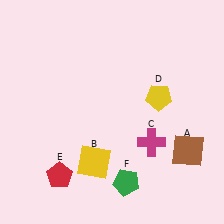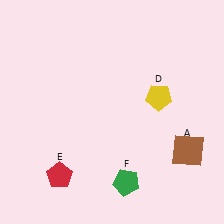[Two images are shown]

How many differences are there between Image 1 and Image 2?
There are 2 differences between the two images.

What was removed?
The yellow square (B), the magenta cross (C) were removed in Image 2.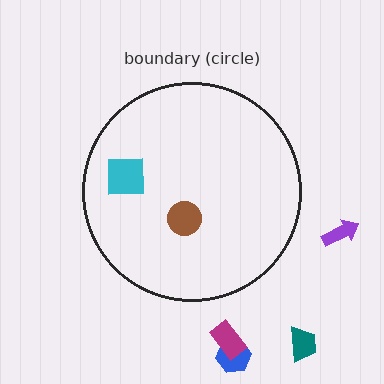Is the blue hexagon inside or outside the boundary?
Outside.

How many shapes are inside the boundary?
2 inside, 4 outside.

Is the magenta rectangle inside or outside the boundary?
Outside.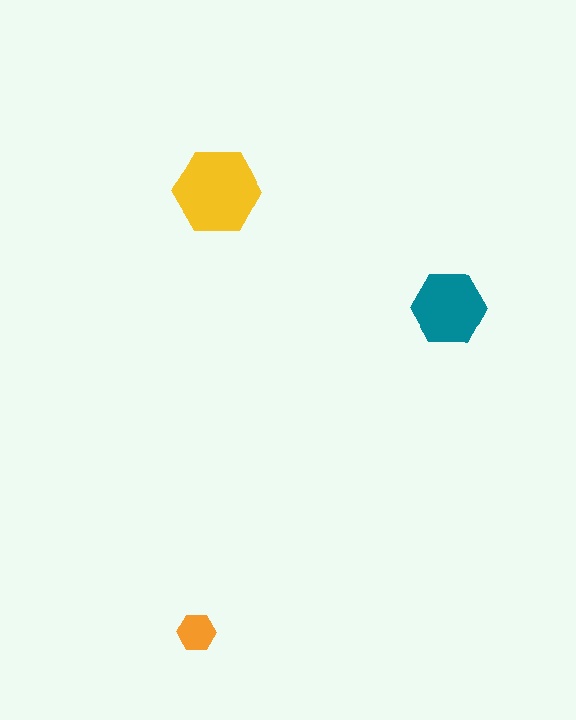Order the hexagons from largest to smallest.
the yellow one, the teal one, the orange one.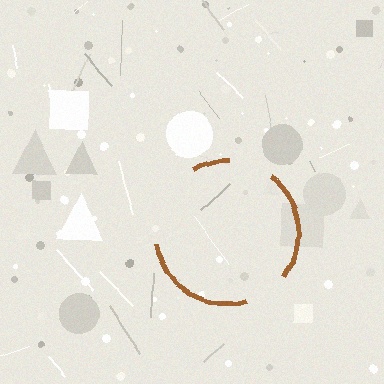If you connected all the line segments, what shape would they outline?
They would outline a circle.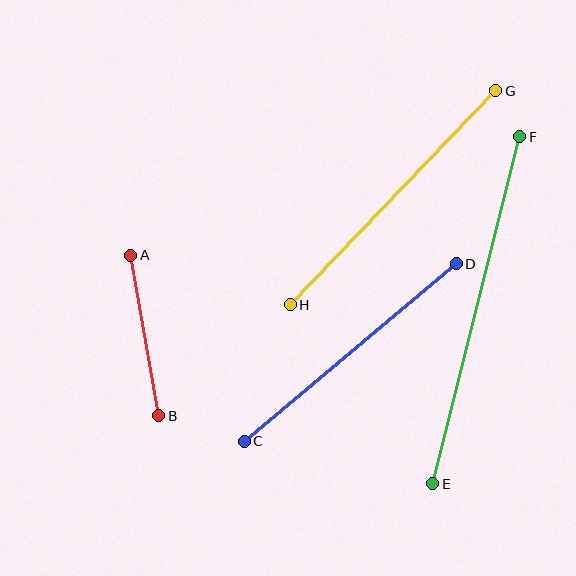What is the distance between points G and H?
The distance is approximately 297 pixels.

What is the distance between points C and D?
The distance is approximately 277 pixels.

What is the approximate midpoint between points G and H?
The midpoint is at approximately (393, 198) pixels.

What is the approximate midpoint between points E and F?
The midpoint is at approximately (476, 310) pixels.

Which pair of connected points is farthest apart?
Points E and F are farthest apart.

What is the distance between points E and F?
The distance is approximately 358 pixels.